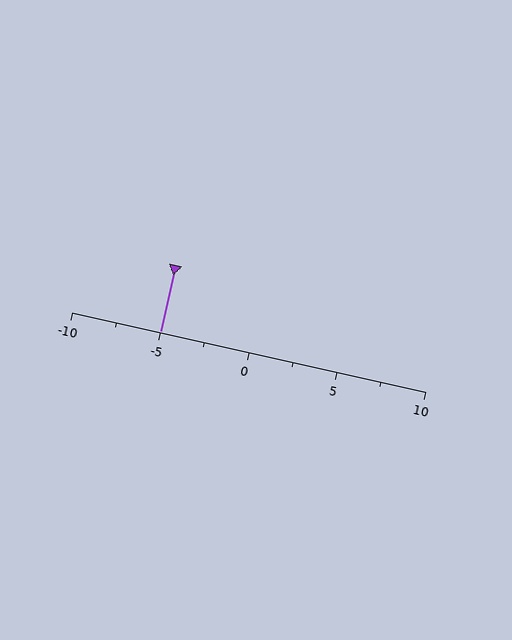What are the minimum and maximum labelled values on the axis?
The axis runs from -10 to 10.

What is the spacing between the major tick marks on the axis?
The major ticks are spaced 5 apart.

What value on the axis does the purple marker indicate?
The marker indicates approximately -5.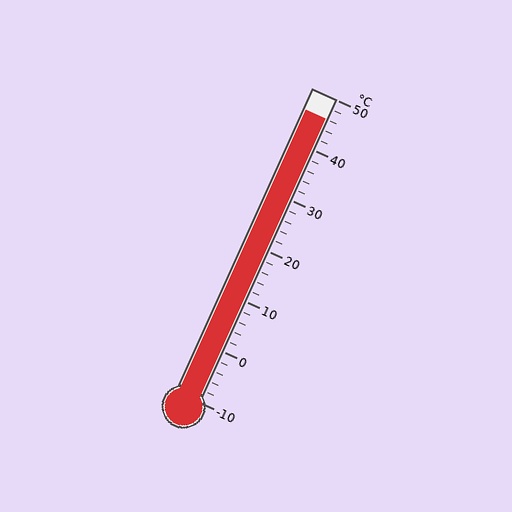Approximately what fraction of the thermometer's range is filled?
The thermometer is filled to approximately 95% of its range.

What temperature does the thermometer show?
The thermometer shows approximately 46°C.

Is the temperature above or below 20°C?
The temperature is above 20°C.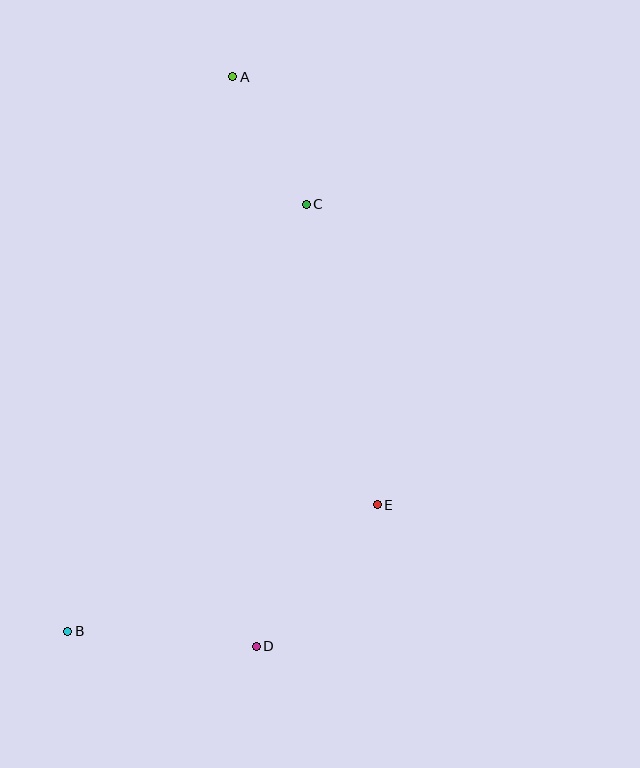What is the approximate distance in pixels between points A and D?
The distance between A and D is approximately 570 pixels.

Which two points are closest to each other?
Points A and C are closest to each other.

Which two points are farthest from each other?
Points A and B are farthest from each other.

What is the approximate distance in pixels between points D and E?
The distance between D and E is approximately 187 pixels.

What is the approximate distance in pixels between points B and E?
The distance between B and E is approximately 335 pixels.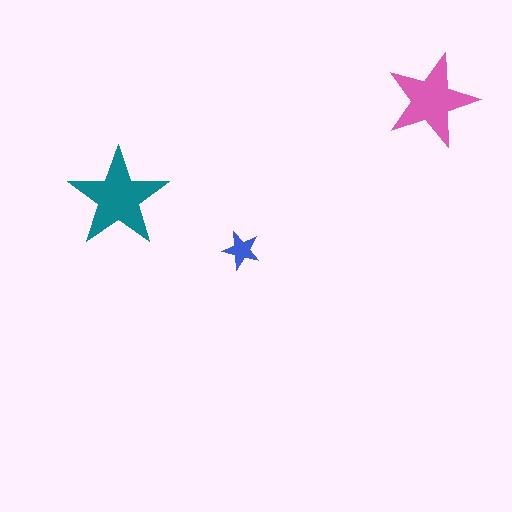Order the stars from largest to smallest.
the teal one, the pink one, the blue one.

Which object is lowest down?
The blue star is bottommost.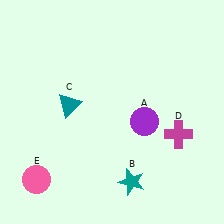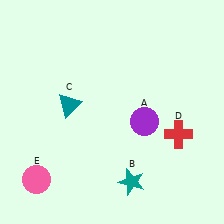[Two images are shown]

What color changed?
The cross (D) changed from magenta in Image 1 to red in Image 2.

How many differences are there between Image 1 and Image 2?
There is 1 difference between the two images.